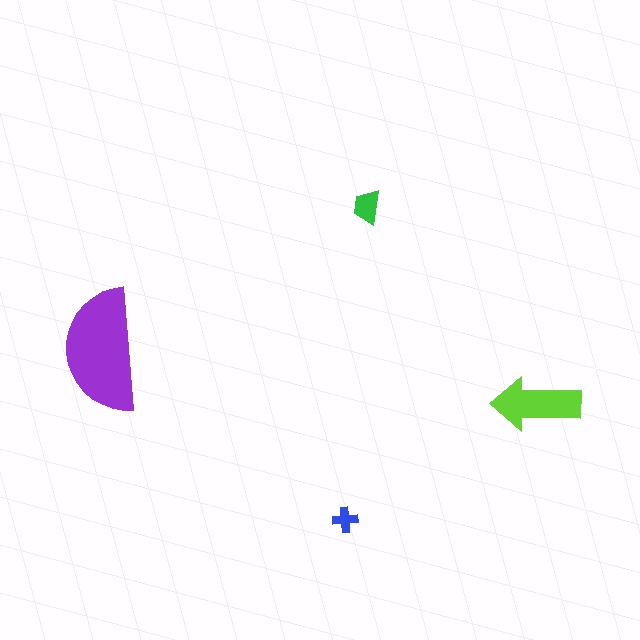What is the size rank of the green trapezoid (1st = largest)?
3rd.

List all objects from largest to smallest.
The purple semicircle, the lime arrow, the green trapezoid, the blue cross.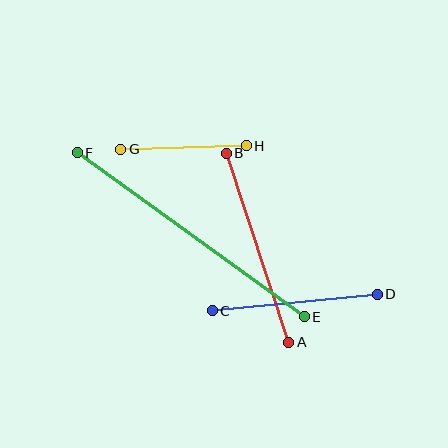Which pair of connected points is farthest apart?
Points E and F are farthest apart.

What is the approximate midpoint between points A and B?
The midpoint is at approximately (257, 248) pixels.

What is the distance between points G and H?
The distance is approximately 125 pixels.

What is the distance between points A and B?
The distance is approximately 199 pixels.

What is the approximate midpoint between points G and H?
The midpoint is at approximately (184, 147) pixels.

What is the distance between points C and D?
The distance is approximately 166 pixels.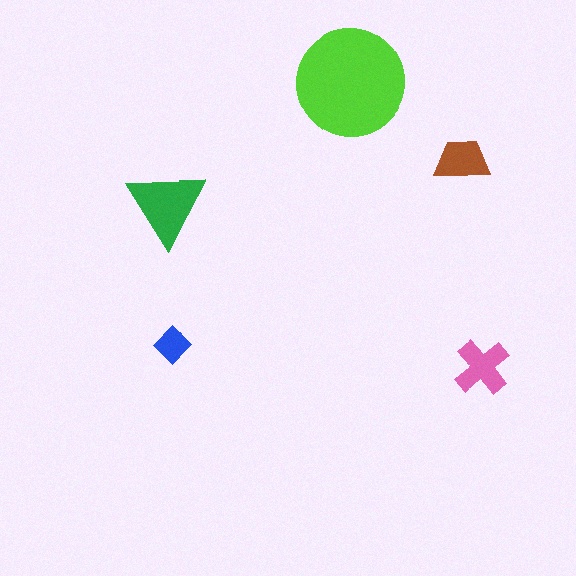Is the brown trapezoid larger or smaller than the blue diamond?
Larger.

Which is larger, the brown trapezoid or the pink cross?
The pink cross.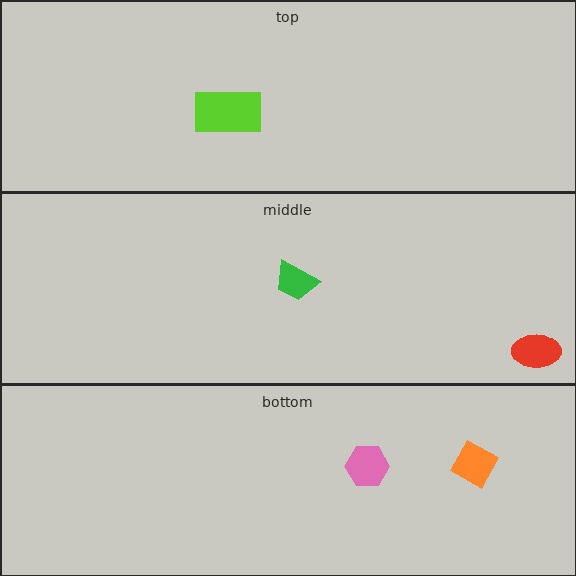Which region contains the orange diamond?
The bottom region.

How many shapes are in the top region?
1.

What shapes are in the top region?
The lime rectangle.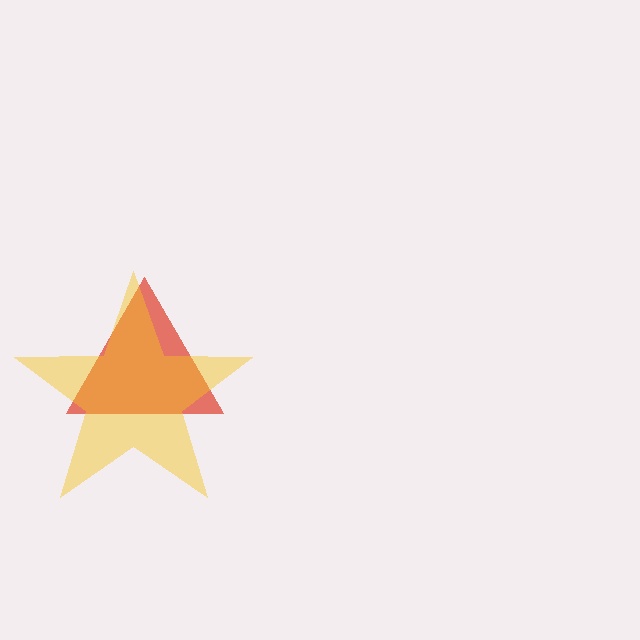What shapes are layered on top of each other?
The layered shapes are: a red triangle, a yellow star.